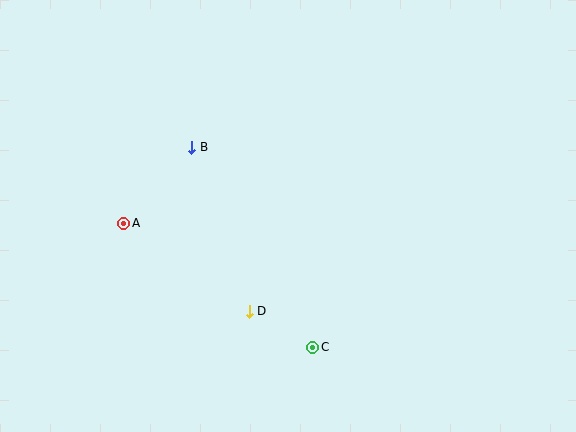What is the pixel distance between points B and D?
The distance between B and D is 174 pixels.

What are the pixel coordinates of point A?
Point A is at (124, 223).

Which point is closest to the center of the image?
Point D at (249, 311) is closest to the center.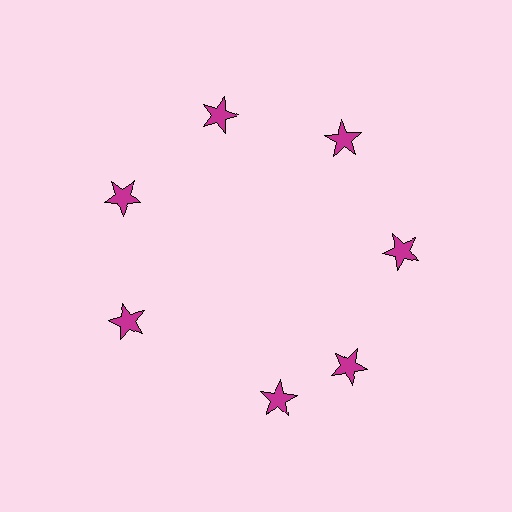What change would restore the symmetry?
The symmetry would be restored by rotating it back into even spacing with its neighbors so that all 7 stars sit at equal angles and equal distance from the center.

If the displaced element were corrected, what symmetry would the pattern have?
It would have 7-fold rotational symmetry — the pattern would map onto itself every 51 degrees.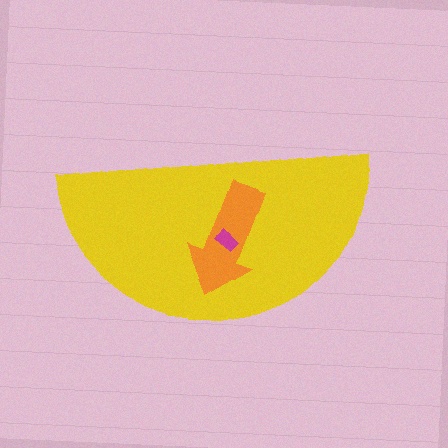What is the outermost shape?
The yellow semicircle.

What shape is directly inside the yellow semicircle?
The orange arrow.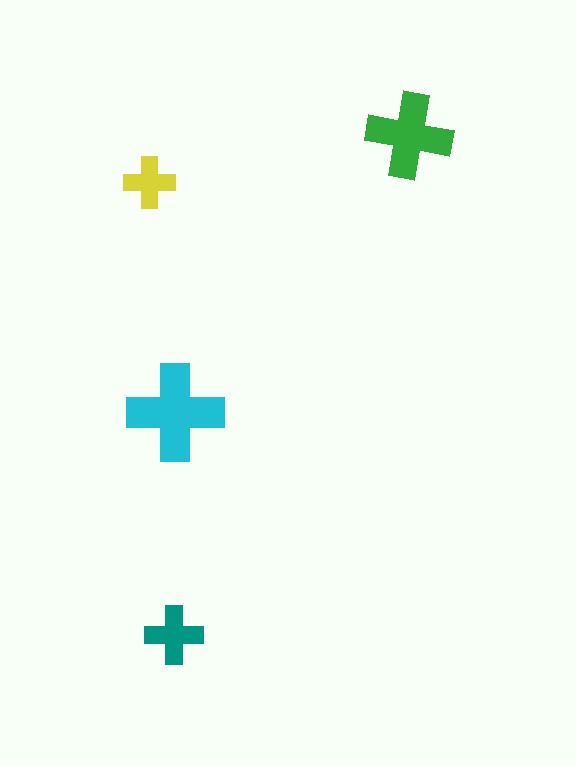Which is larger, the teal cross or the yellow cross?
The teal one.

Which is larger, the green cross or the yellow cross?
The green one.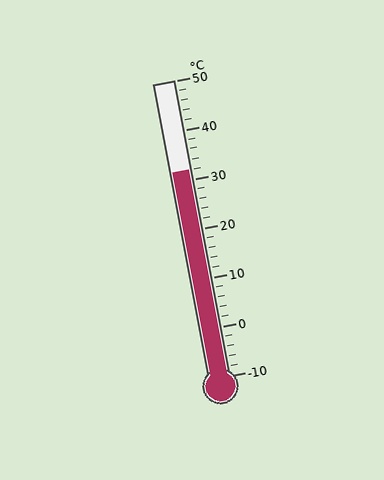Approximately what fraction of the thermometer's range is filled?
The thermometer is filled to approximately 70% of its range.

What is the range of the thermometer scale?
The thermometer scale ranges from -10°C to 50°C.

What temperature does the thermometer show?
The thermometer shows approximately 32°C.